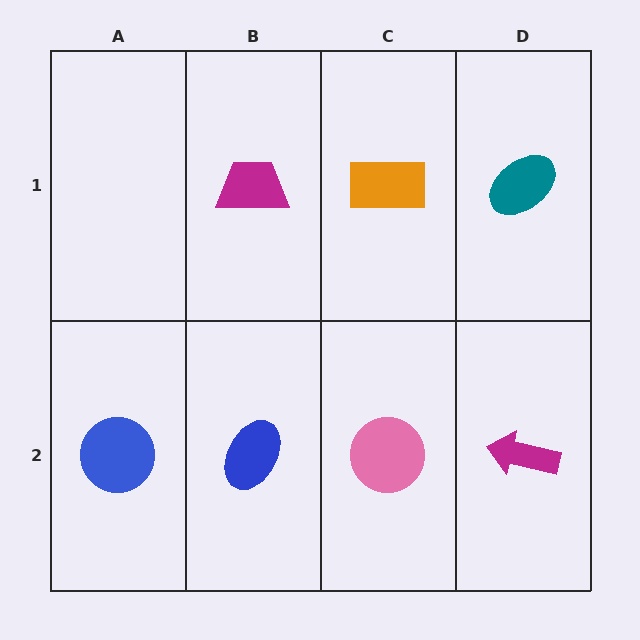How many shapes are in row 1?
3 shapes.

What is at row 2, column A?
A blue circle.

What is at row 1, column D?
A teal ellipse.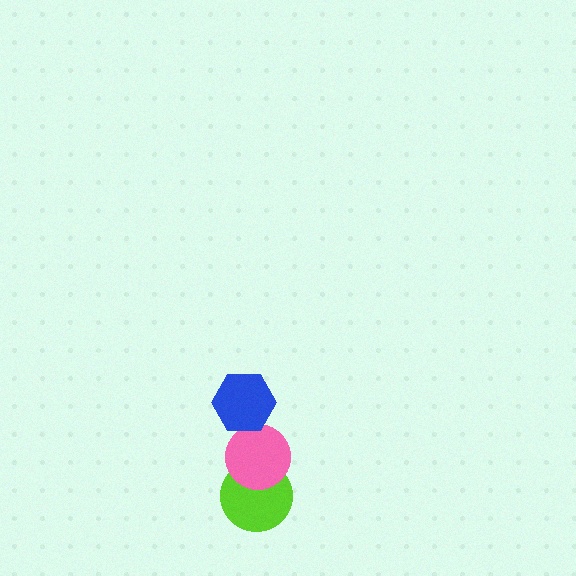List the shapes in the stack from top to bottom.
From top to bottom: the blue hexagon, the pink circle, the lime circle.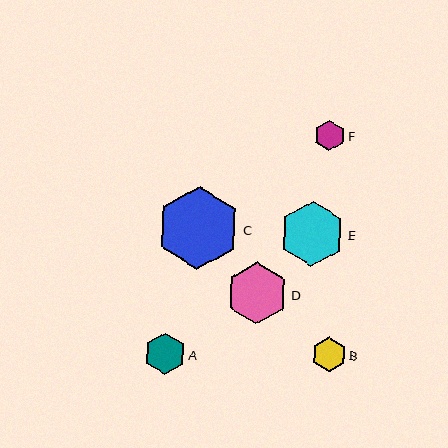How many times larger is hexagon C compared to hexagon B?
Hexagon C is approximately 2.4 times the size of hexagon B.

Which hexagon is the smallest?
Hexagon F is the smallest with a size of approximately 31 pixels.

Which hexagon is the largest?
Hexagon C is the largest with a size of approximately 83 pixels.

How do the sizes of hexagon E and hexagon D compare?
Hexagon E and hexagon D are approximately the same size.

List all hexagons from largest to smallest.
From largest to smallest: C, E, D, A, B, F.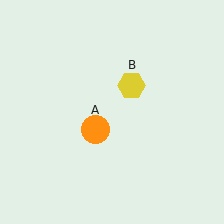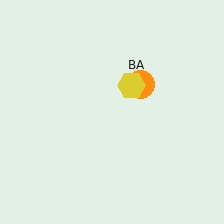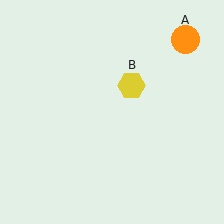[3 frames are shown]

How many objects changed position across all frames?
1 object changed position: orange circle (object A).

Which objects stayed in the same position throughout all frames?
Yellow hexagon (object B) remained stationary.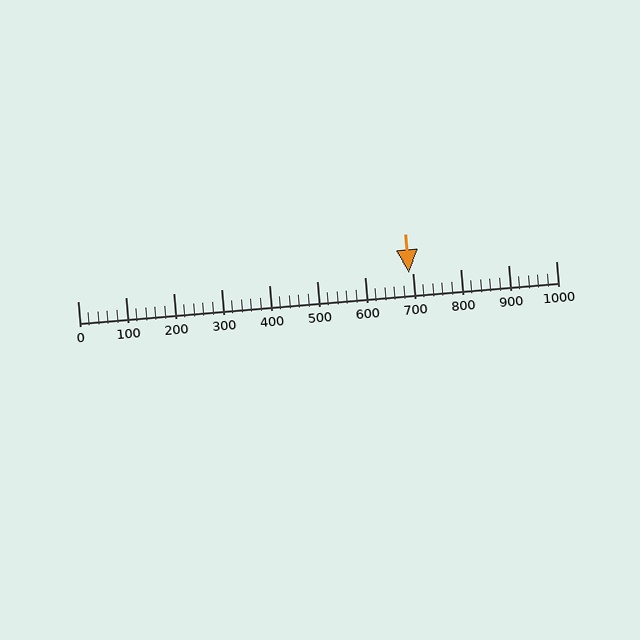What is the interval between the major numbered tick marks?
The major tick marks are spaced 100 units apart.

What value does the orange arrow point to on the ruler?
The orange arrow points to approximately 692.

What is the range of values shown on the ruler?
The ruler shows values from 0 to 1000.